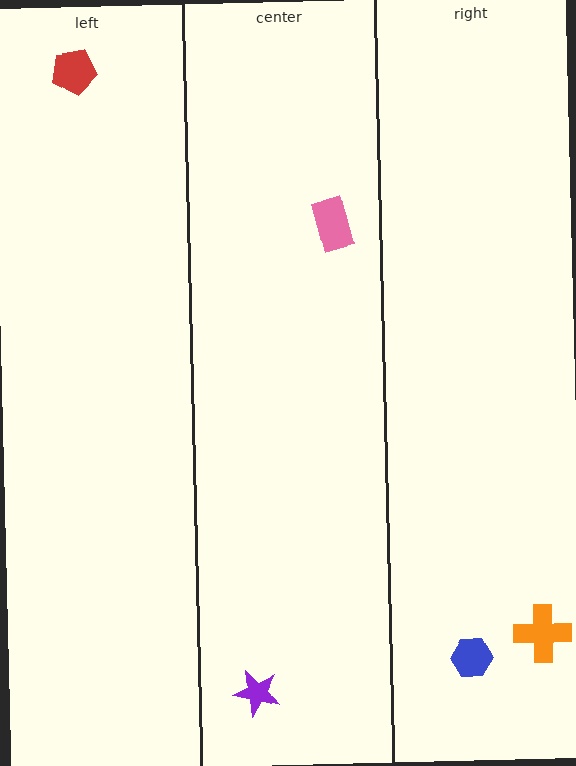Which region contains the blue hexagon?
The right region.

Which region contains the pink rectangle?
The center region.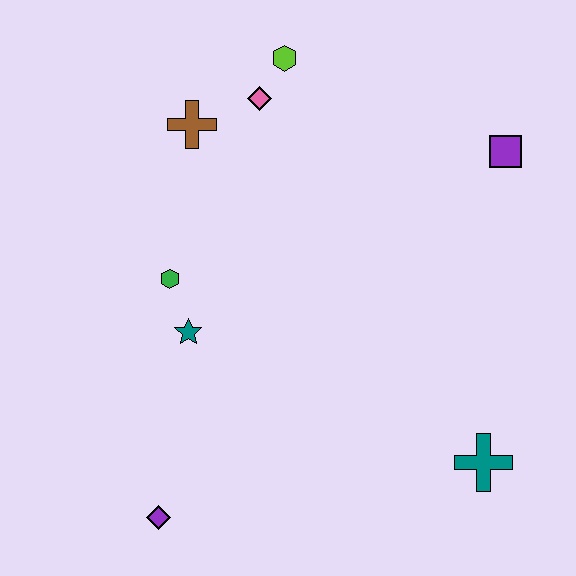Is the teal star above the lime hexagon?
No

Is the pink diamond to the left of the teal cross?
Yes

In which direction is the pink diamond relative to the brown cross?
The pink diamond is to the right of the brown cross.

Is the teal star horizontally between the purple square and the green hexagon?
Yes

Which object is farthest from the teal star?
The purple square is farthest from the teal star.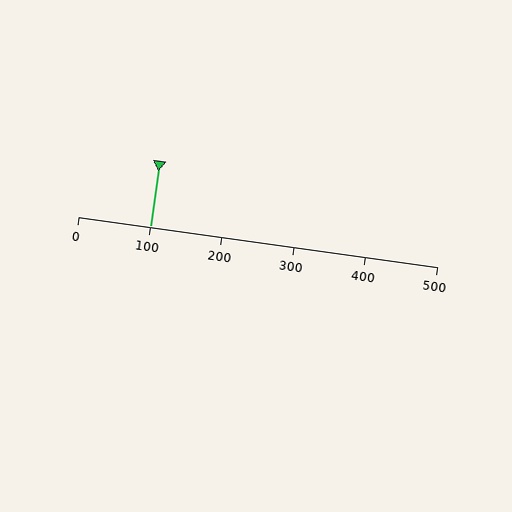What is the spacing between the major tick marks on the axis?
The major ticks are spaced 100 apart.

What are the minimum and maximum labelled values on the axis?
The axis runs from 0 to 500.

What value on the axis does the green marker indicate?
The marker indicates approximately 100.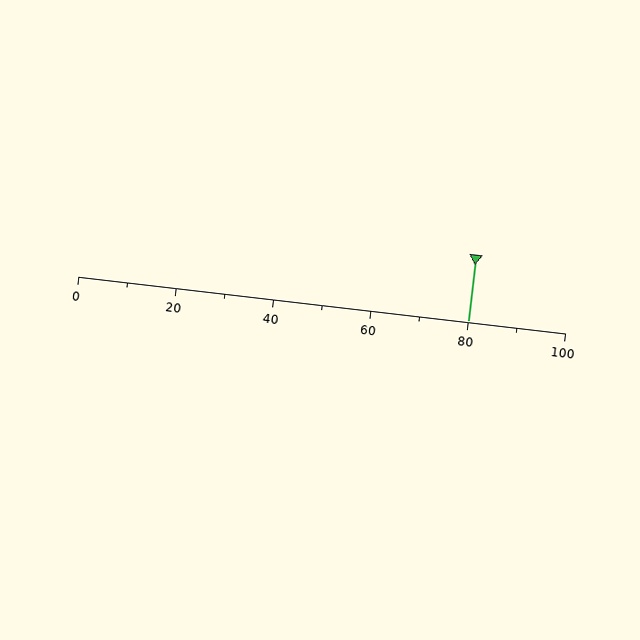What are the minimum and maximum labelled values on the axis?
The axis runs from 0 to 100.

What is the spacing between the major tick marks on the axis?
The major ticks are spaced 20 apart.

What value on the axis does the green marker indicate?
The marker indicates approximately 80.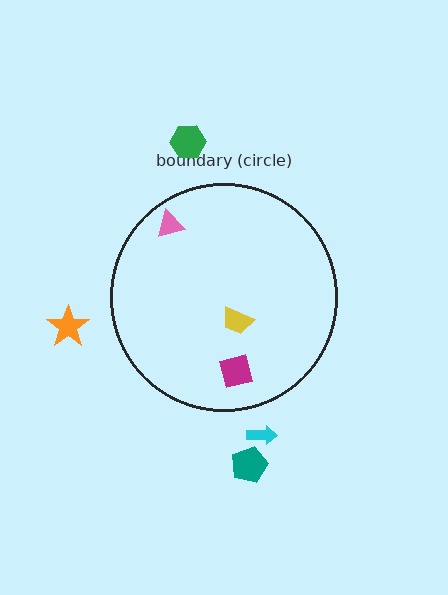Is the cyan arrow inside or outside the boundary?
Outside.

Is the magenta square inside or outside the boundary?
Inside.